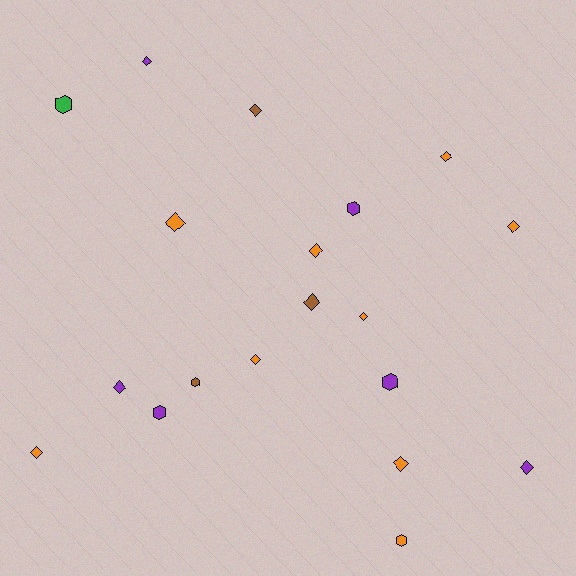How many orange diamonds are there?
There are 8 orange diamonds.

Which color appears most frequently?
Orange, with 9 objects.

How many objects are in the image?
There are 19 objects.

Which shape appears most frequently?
Diamond, with 13 objects.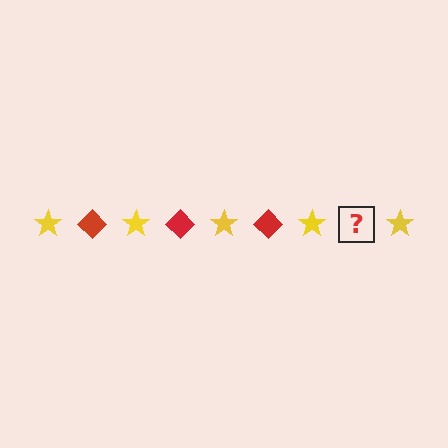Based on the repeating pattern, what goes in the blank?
The blank should be a red diamond.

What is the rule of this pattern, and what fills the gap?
The rule is that the pattern alternates between yellow star and red diamond. The gap should be filled with a red diamond.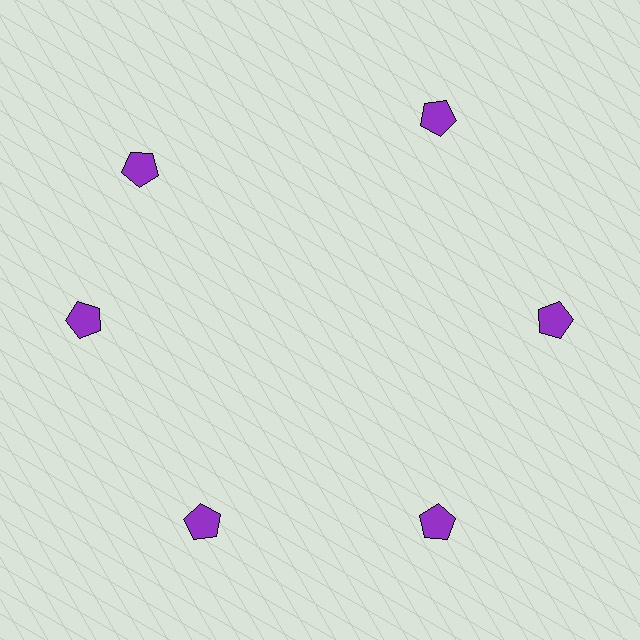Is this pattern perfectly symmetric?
No. The 6 purple pentagons are arranged in a ring, but one element near the 11 o'clock position is rotated out of alignment along the ring, breaking the 6-fold rotational symmetry.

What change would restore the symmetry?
The symmetry would be restored by rotating it back into even spacing with its neighbors so that all 6 pentagons sit at equal angles and equal distance from the center.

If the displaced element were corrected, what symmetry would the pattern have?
It would have 6-fold rotational symmetry — the pattern would map onto itself every 60 degrees.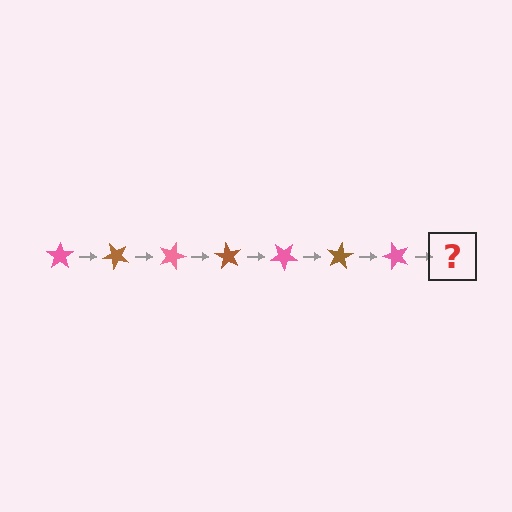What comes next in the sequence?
The next element should be a brown star, rotated 315 degrees from the start.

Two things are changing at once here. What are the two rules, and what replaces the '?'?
The two rules are that it rotates 45 degrees each step and the color cycles through pink and brown. The '?' should be a brown star, rotated 315 degrees from the start.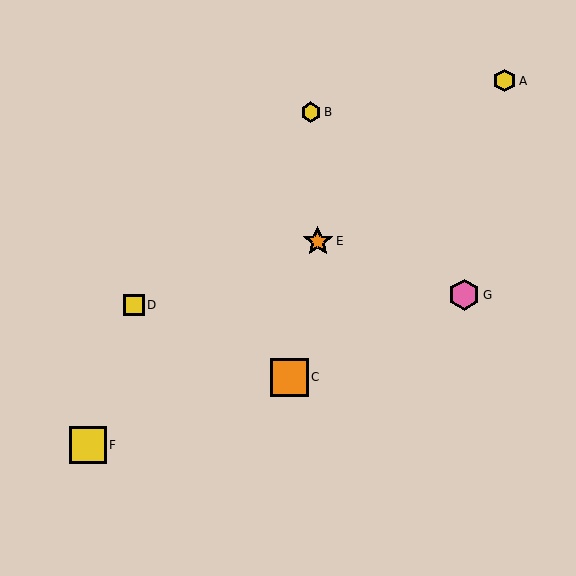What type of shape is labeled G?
Shape G is a pink hexagon.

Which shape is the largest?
The orange square (labeled C) is the largest.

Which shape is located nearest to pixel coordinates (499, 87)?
The yellow hexagon (labeled A) at (504, 81) is nearest to that location.